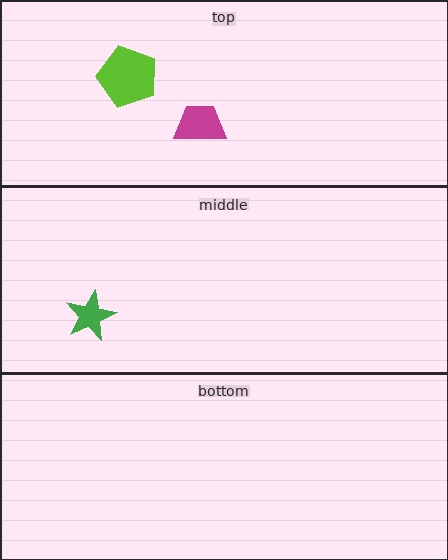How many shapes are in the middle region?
1.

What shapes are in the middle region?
The green star.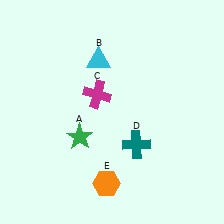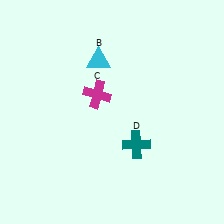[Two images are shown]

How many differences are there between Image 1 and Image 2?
There are 2 differences between the two images.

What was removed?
The orange hexagon (E), the green star (A) were removed in Image 2.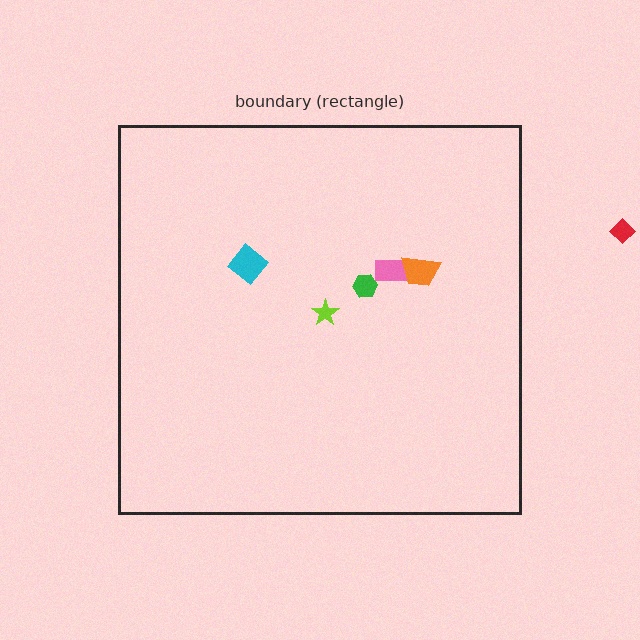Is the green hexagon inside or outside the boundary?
Inside.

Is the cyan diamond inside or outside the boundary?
Inside.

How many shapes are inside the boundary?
5 inside, 1 outside.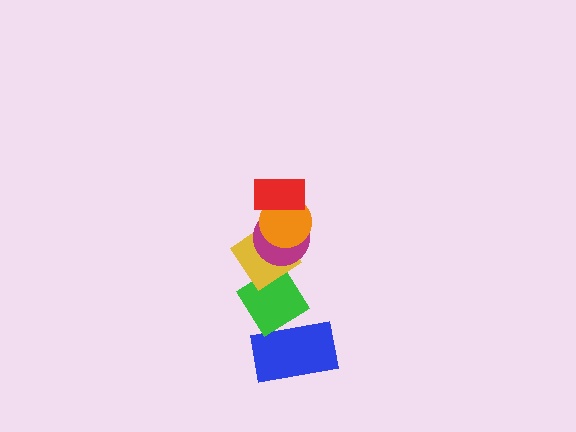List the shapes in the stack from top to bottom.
From top to bottom: the red rectangle, the orange circle, the magenta circle, the yellow diamond, the green diamond, the blue rectangle.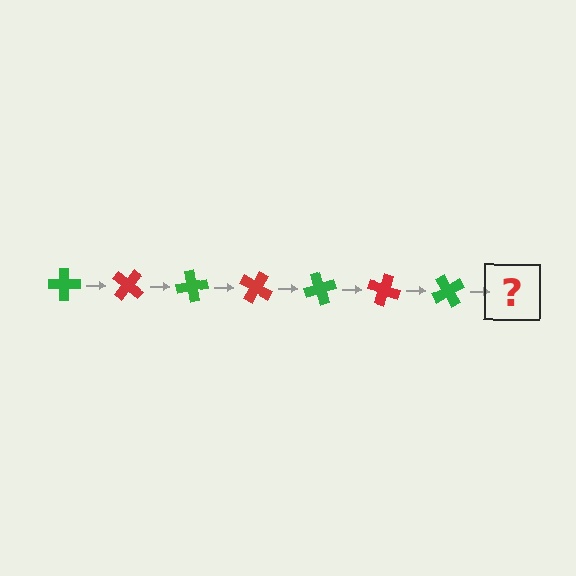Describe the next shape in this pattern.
It should be a red cross, rotated 280 degrees from the start.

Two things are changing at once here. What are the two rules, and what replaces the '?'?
The two rules are that it rotates 40 degrees each step and the color cycles through green and red. The '?' should be a red cross, rotated 280 degrees from the start.